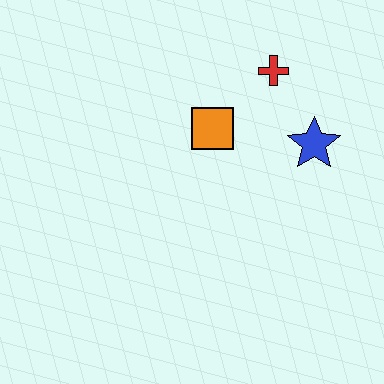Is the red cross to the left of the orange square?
No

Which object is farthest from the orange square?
The blue star is farthest from the orange square.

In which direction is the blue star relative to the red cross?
The blue star is below the red cross.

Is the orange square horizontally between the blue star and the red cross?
No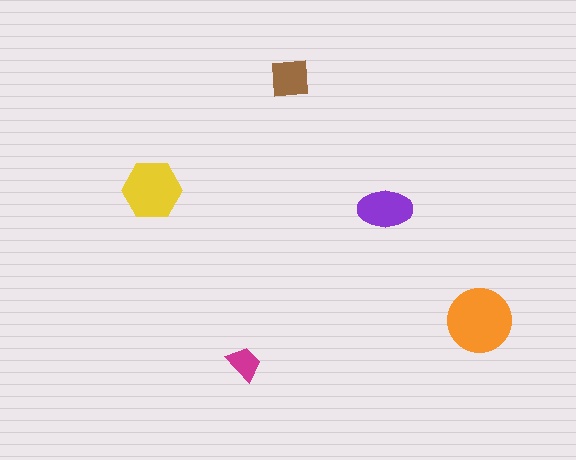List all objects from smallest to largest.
The magenta trapezoid, the brown square, the purple ellipse, the yellow hexagon, the orange circle.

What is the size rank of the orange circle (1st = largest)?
1st.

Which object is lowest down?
The magenta trapezoid is bottommost.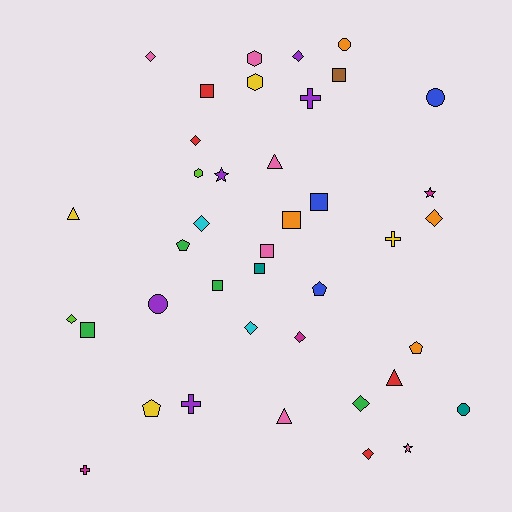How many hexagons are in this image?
There are 3 hexagons.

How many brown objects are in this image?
There is 1 brown object.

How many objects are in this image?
There are 40 objects.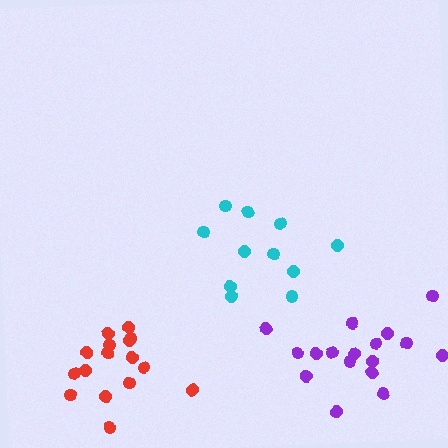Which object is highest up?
The cyan cluster is topmost.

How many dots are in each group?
Group 1: 11 dots, Group 2: 17 dots, Group 3: 17 dots (45 total).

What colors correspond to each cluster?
The clusters are colored: cyan, red, purple.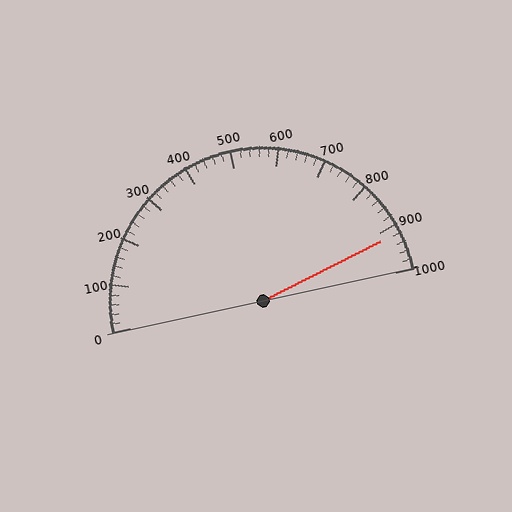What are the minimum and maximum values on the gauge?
The gauge ranges from 0 to 1000.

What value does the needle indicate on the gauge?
The needle indicates approximately 920.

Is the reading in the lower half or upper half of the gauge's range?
The reading is in the upper half of the range (0 to 1000).